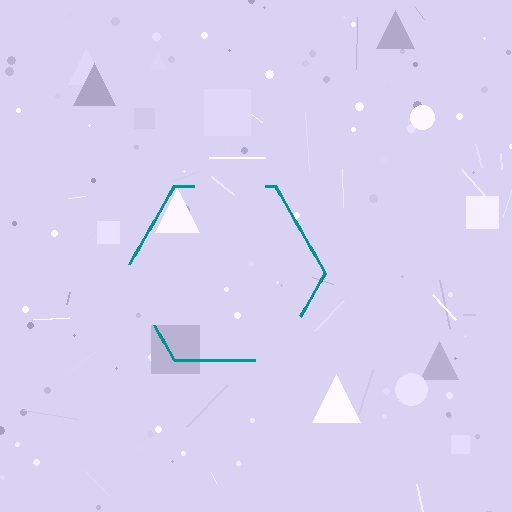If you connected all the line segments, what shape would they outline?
They would outline a hexagon.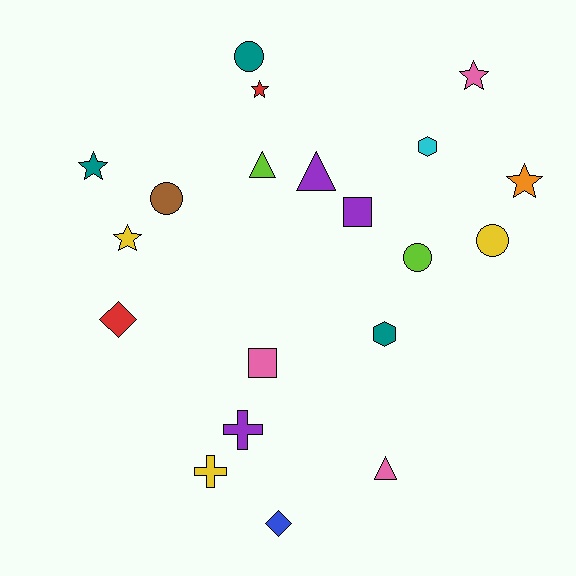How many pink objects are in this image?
There are 3 pink objects.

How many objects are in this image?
There are 20 objects.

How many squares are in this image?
There are 2 squares.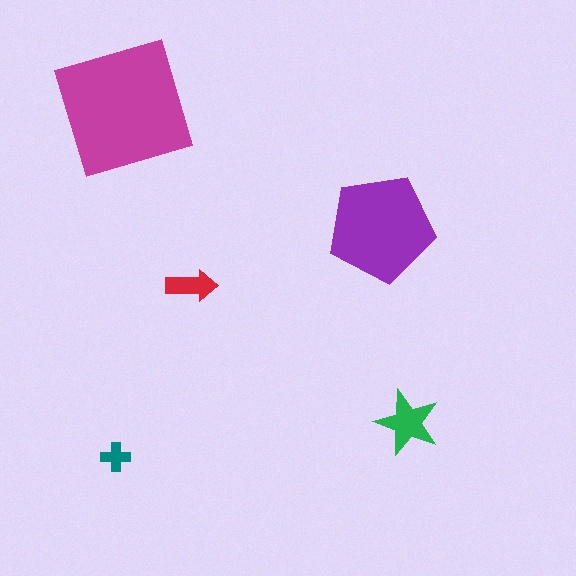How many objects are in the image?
There are 5 objects in the image.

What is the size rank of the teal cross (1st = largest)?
5th.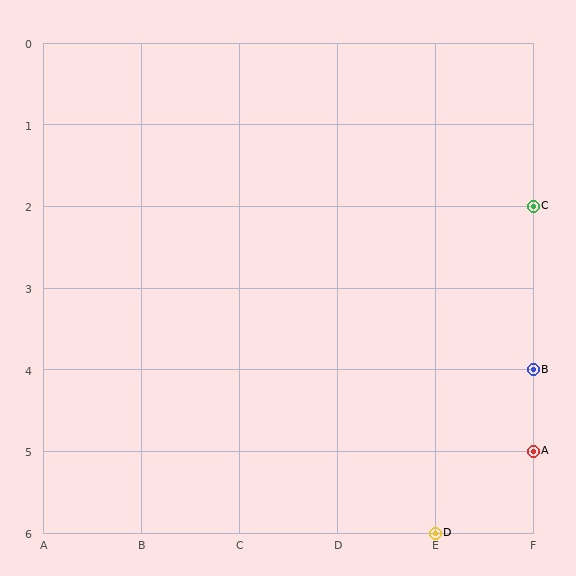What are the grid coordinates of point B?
Point B is at grid coordinates (F, 4).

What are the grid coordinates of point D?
Point D is at grid coordinates (E, 6).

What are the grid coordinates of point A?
Point A is at grid coordinates (F, 5).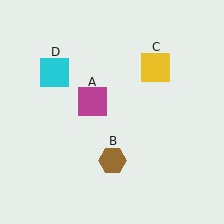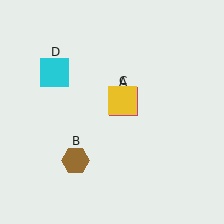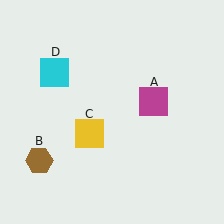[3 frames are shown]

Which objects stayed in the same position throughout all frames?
Cyan square (object D) remained stationary.